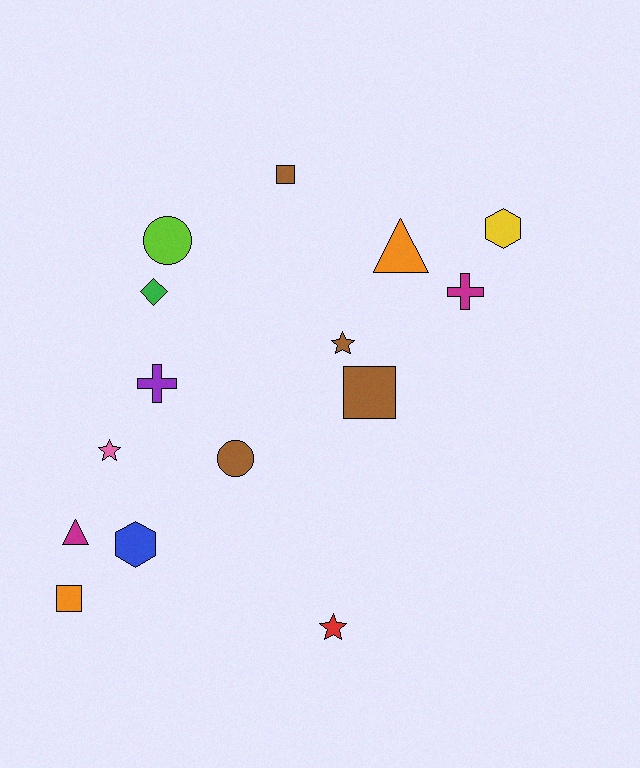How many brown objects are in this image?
There are 4 brown objects.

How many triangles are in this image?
There are 2 triangles.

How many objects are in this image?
There are 15 objects.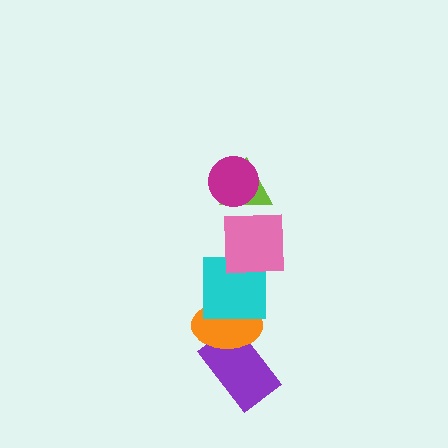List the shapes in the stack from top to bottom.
From top to bottom: the magenta circle, the lime triangle, the pink square, the cyan square, the orange ellipse, the purple rectangle.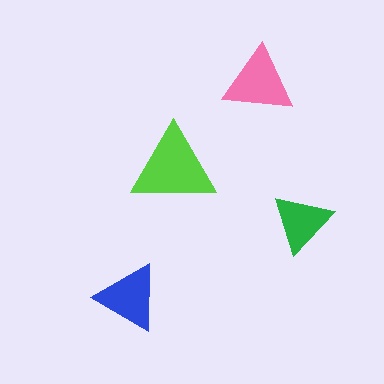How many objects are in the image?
There are 4 objects in the image.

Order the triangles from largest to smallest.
the lime one, the pink one, the blue one, the green one.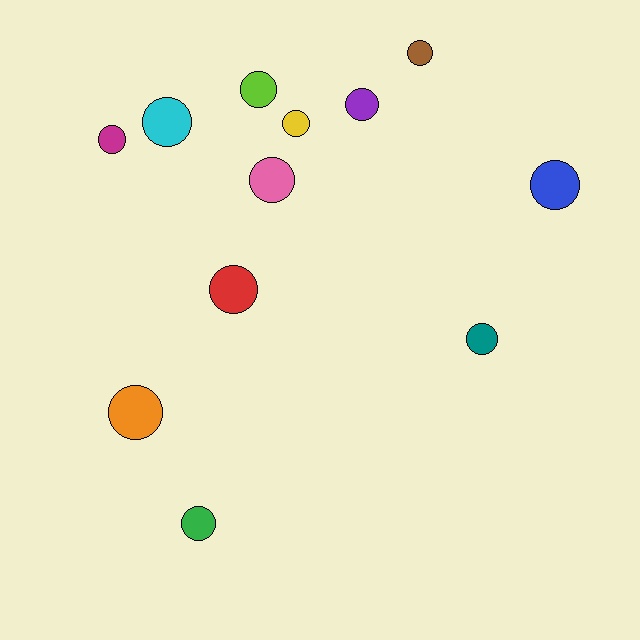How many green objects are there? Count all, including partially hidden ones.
There is 1 green object.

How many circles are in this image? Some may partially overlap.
There are 12 circles.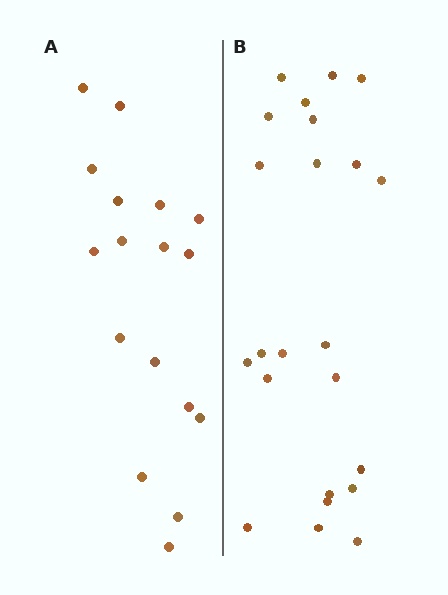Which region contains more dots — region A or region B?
Region B (the right region) has more dots.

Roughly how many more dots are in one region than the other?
Region B has about 6 more dots than region A.